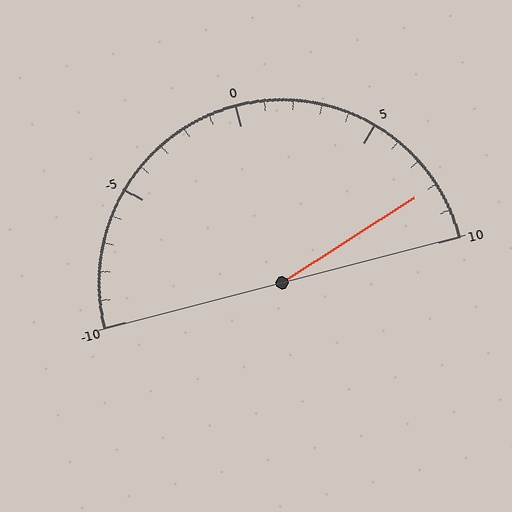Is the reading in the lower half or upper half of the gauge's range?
The reading is in the upper half of the range (-10 to 10).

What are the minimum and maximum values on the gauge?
The gauge ranges from -10 to 10.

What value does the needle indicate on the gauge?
The needle indicates approximately 8.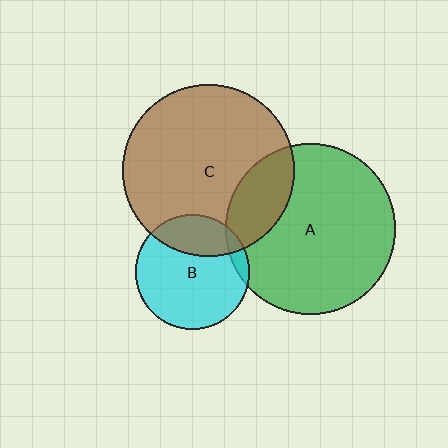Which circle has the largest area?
Circle C (brown).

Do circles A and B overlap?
Yes.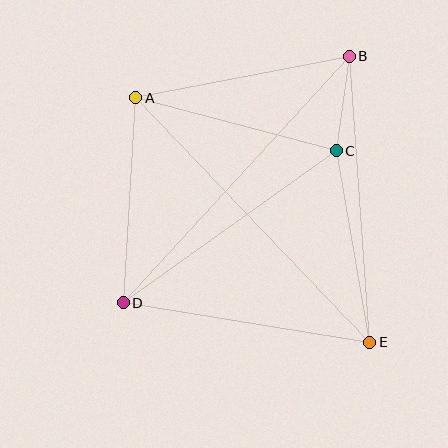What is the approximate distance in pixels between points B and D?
The distance between B and D is approximately 335 pixels.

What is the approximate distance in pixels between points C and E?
The distance between C and E is approximately 194 pixels.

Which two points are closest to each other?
Points B and C are closest to each other.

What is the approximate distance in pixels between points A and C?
The distance between A and C is approximately 207 pixels.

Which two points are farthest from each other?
Points A and E are farthest from each other.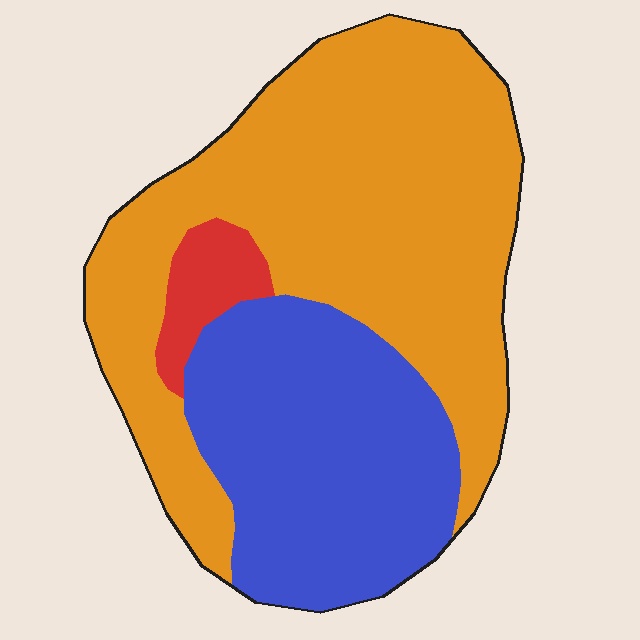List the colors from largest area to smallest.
From largest to smallest: orange, blue, red.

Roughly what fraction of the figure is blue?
Blue takes up about one third (1/3) of the figure.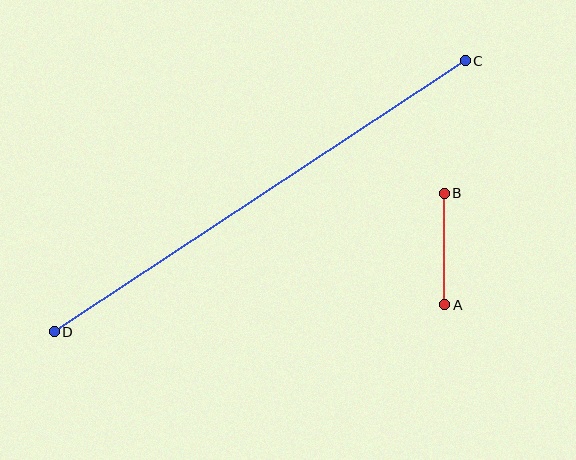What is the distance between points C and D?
The distance is approximately 492 pixels.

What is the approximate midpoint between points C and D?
The midpoint is at approximately (260, 196) pixels.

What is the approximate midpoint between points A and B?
The midpoint is at approximately (445, 249) pixels.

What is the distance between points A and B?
The distance is approximately 111 pixels.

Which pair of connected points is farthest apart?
Points C and D are farthest apart.